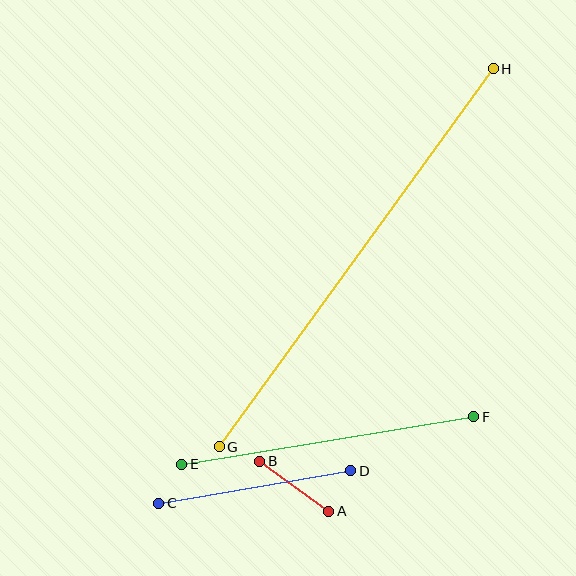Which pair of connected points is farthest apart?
Points G and H are farthest apart.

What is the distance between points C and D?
The distance is approximately 195 pixels.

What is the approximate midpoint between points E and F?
The midpoint is at approximately (328, 440) pixels.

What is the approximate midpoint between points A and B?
The midpoint is at approximately (294, 486) pixels.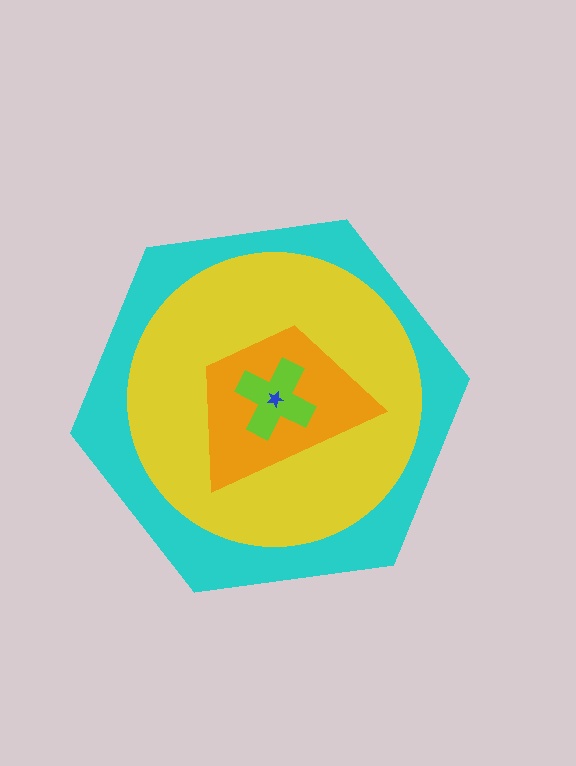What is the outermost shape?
The cyan hexagon.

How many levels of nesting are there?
5.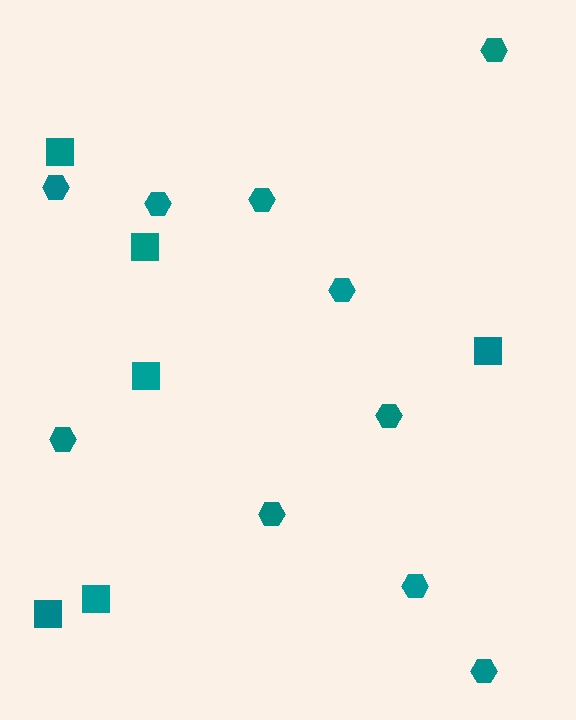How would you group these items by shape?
There are 2 groups: one group of hexagons (10) and one group of squares (6).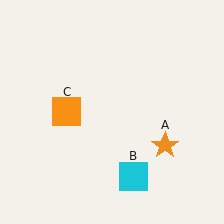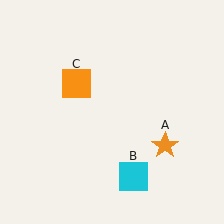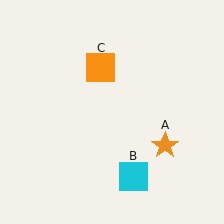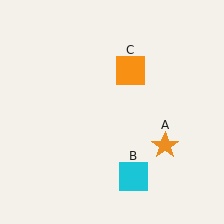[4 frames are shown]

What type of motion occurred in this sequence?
The orange square (object C) rotated clockwise around the center of the scene.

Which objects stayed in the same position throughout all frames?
Orange star (object A) and cyan square (object B) remained stationary.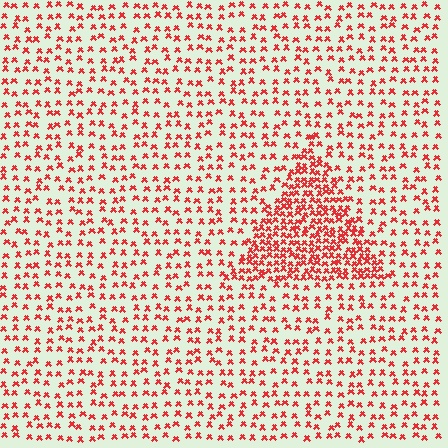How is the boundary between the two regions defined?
The boundary is defined by a change in element density (approximately 2.4x ratio). All elements are the same color, size, and shape.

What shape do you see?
I see a triangle.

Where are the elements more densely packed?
The elements are more densely packed inside the triangle boundary.